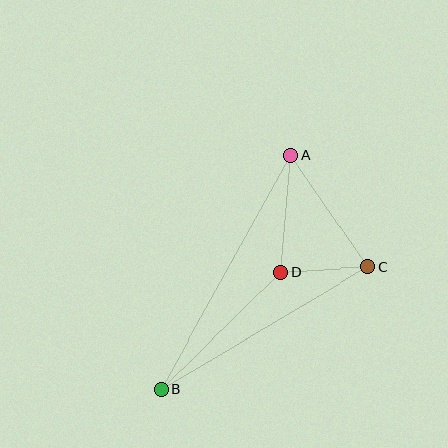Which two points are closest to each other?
Points C and D are closest to each other.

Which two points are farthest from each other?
Points A and B are farthest from each other.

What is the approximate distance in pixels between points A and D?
The distance between A and D is approximately 118 pixels.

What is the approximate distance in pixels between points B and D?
The distance between B and D is approximately 168 pixels.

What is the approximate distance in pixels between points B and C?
The distance between B and C is approximately 240 pixels.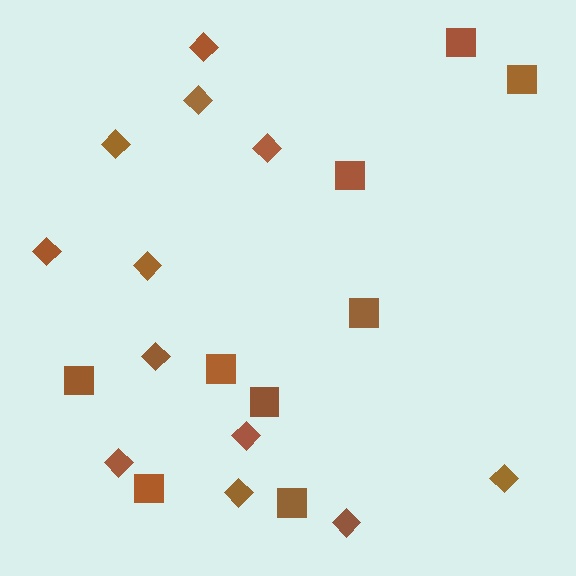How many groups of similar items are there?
There are 2 groups: one group of squares (9) and one group of diamonds (12).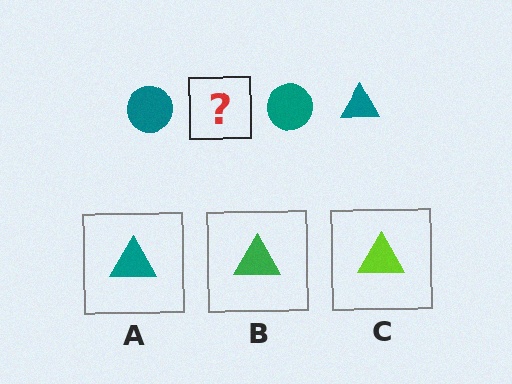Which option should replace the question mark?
Option A.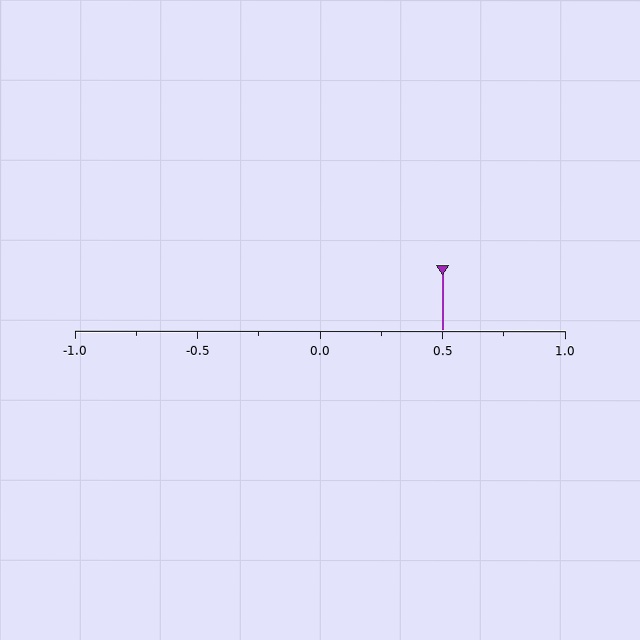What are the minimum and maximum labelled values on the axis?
The axis runs from -1.0 to 1.0.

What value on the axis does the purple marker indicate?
The marker indicates approximately 0.5.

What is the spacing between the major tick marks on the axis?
The major ticks are spaced 0.5 apart.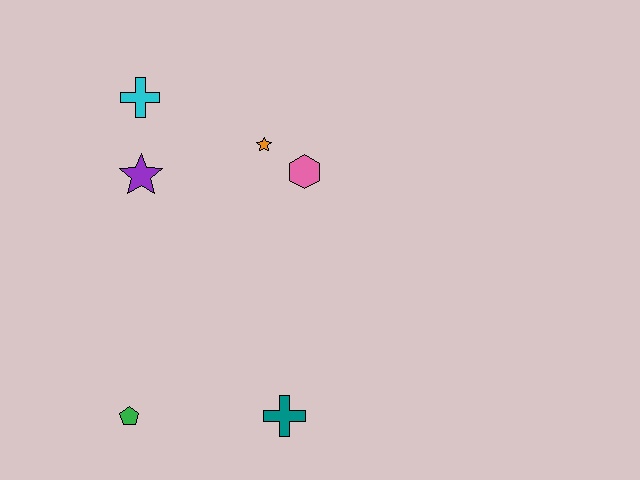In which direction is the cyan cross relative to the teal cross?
The cyan cross is above the teal cross.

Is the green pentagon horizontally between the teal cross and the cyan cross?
No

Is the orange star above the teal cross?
Yes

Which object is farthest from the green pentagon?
The cyan cross is farthest from the green pentagon.